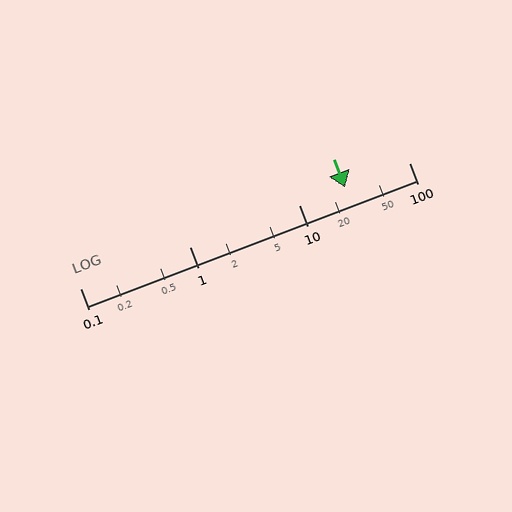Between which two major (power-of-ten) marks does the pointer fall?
The pointer is between 10 and 100.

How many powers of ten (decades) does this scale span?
The scale spans 3 decades, from 0.1 to 100.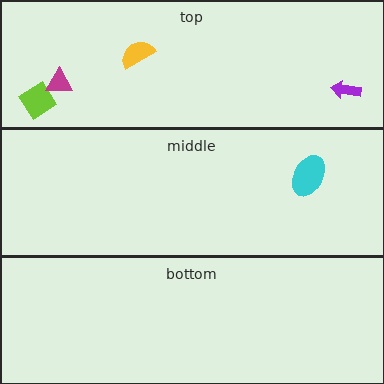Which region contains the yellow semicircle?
The top region.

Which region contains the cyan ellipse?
The middle region.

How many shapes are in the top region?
4.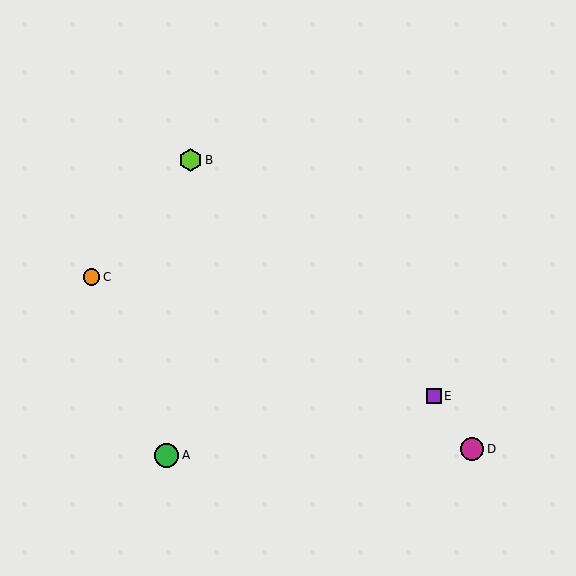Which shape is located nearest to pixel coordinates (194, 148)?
The lime hexagon (labeled B) at (190, 160) is nearest to that location.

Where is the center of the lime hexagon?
The center of the lime hexagon is at (190, 160).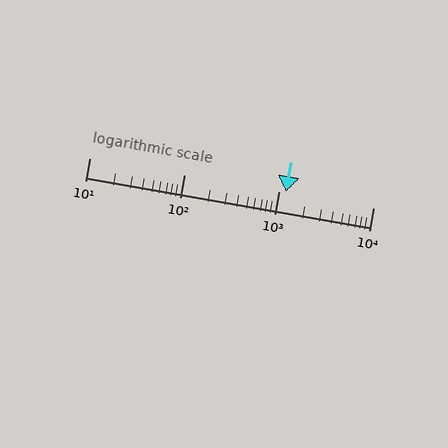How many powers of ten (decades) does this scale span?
The scale spans 3 decades, from 10 to 10000.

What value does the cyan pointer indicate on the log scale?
The pointer indicates approximately 1200.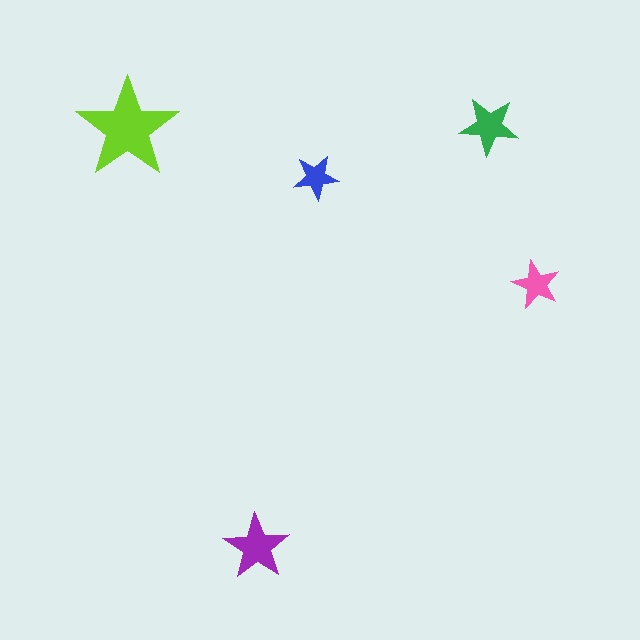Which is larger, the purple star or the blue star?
The purple one.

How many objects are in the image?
There are 5 objects in the image.